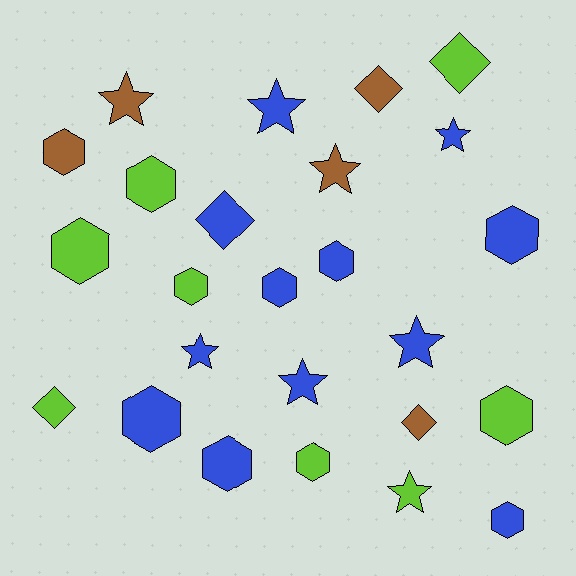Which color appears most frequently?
Blue, with 12 objects.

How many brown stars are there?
There are 2 brown stars.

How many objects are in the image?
There are 25 objects.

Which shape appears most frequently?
Hexagon, with 12 objects.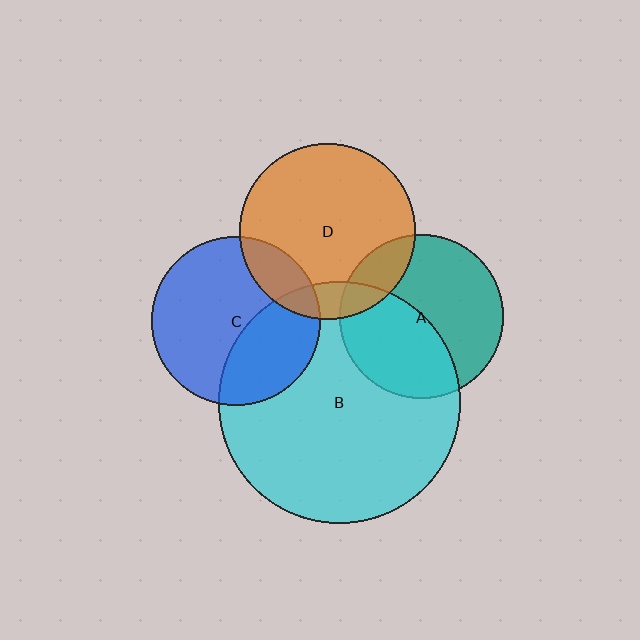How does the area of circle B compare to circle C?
Approximately 2.1 times.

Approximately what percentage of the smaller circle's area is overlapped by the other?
Approximately 15%.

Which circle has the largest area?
Circle B (cyan).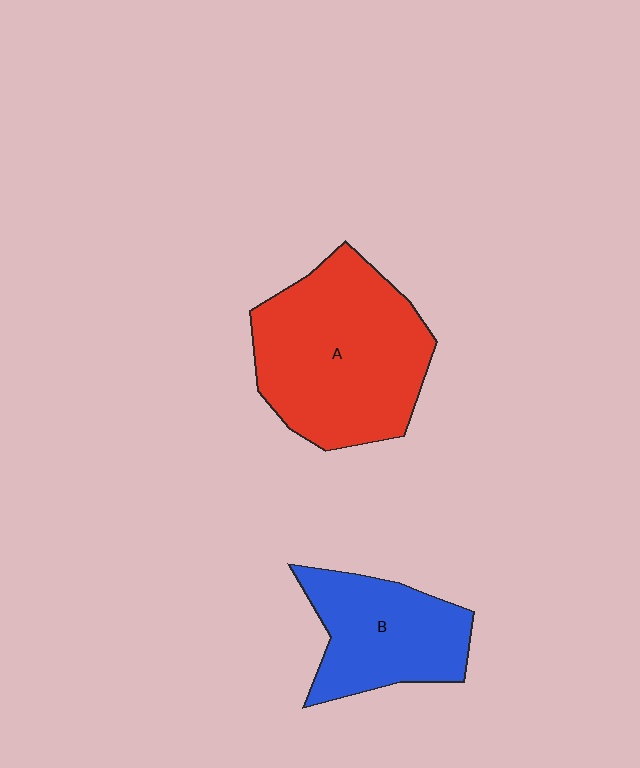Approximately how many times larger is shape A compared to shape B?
Approximately 1.6 times.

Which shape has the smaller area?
Shape B (blue).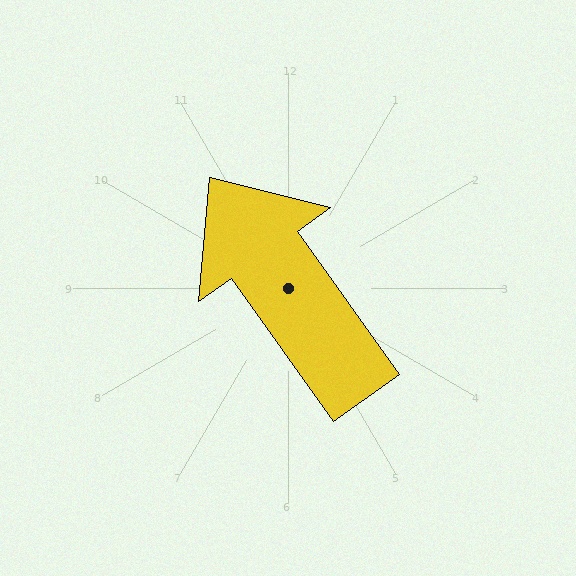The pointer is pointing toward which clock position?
Roughly 11 o'clock.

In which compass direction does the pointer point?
Northwest.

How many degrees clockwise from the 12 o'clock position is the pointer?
Approximately 325 degrees.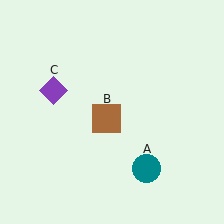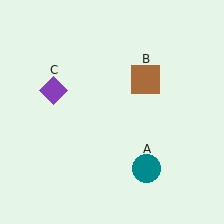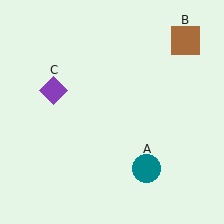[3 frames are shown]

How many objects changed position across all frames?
1 object changed position: brown square (object B).